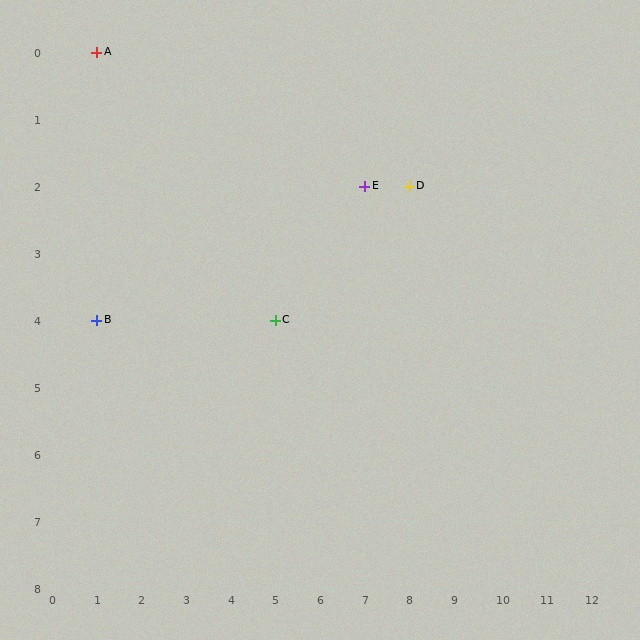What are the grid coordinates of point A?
Point A is at grid coordinates (1, 0).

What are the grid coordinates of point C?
Point C is at grid coordinates (5, 4).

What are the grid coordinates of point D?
Point D is at grid coordinates (8, 2).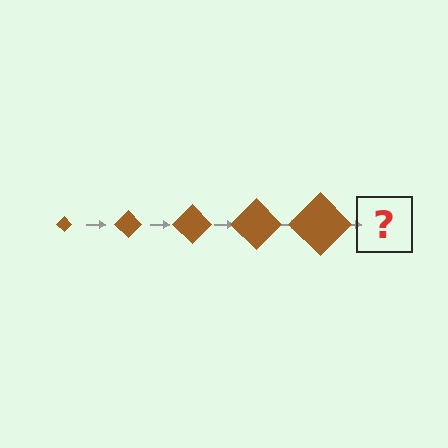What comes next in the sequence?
The next element should be a brown diamond, larger than the previous one.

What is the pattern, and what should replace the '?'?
The pattern is that the diamond gets progressively larger each step. The '?' should be a brown diamond, larger than the previous one.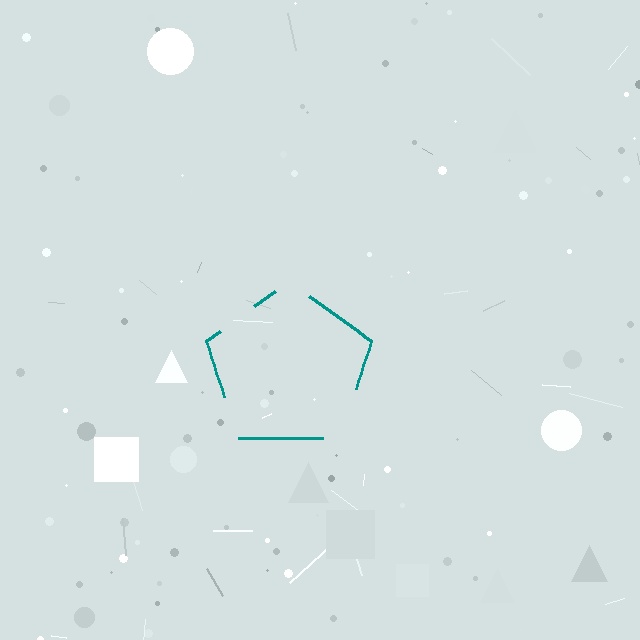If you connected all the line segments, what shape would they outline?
They would outline a pentagon.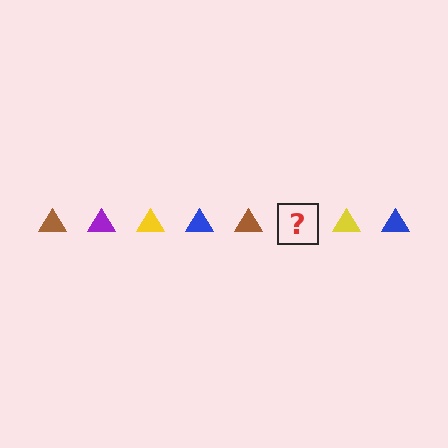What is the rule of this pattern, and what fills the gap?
The rule is that the pattern cycles through brown, purple, yellow, blue triangles. The gap should be filled with a purple triangle.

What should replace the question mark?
The question mark should be replaced with a purple triangle.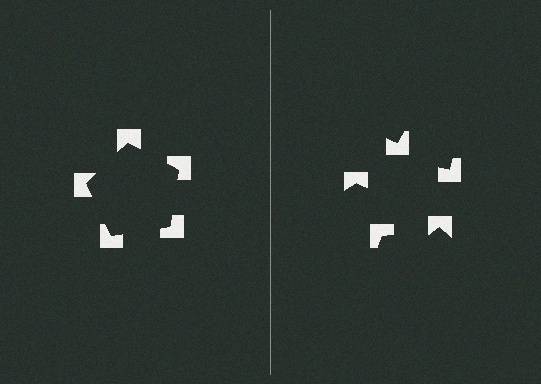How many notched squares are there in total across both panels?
10 — 5 on each side.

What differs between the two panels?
The notched squares are positioned identically on both sides; only the wedge orientations differ. On the left they align to a pentagon; on the right they are misaligned.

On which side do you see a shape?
An illusory pentagon appears on the left side. On the right side the wedge cuts are rotated, so no coherent shape forms.